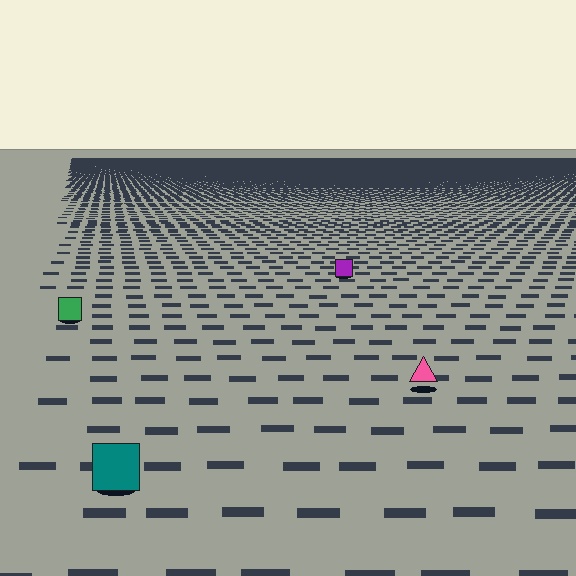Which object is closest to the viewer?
The teal square is closest. The texture marks near it are larger and more spread out.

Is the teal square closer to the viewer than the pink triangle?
Yes. The teal square is closer — you can tell from the texture gradient: the ground texture is coarser near it.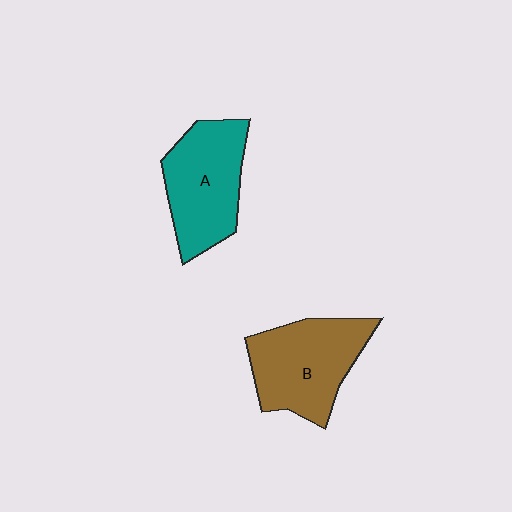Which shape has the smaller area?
Shape A (teal).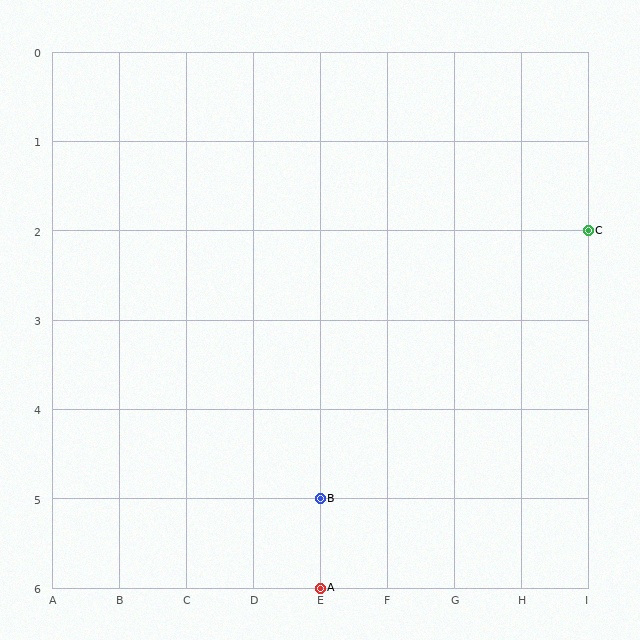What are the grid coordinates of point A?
Point A is at grid coordinates (E, 6).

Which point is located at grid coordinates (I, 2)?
Point C is at (I, 2).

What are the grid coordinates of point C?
Point C is at grid coordinates (I, 2).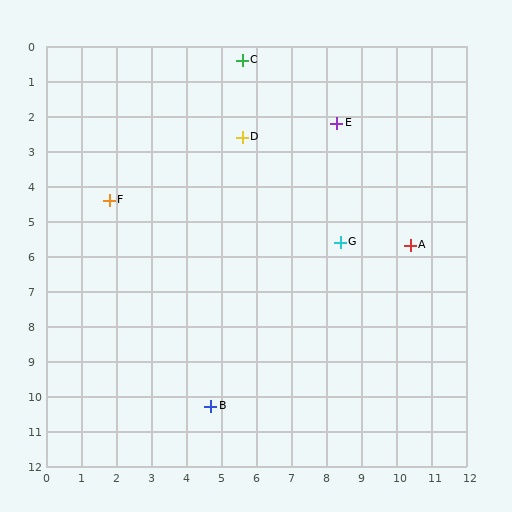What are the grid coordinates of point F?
Point F is at approximately (1.8, 4.4).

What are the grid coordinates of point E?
Point E is at approximately (8.3, 2.2).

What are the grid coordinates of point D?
Point D is at approximately (5.6, 2.6).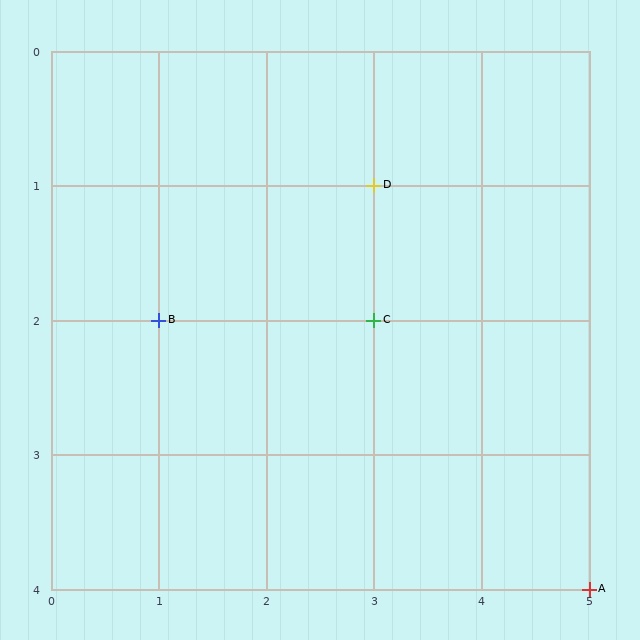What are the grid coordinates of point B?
Point B is at grid coordinates (1, 2).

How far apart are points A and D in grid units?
Points A and D are 2 columns and 3 rows apart (about 3.6 grid units diagonally).